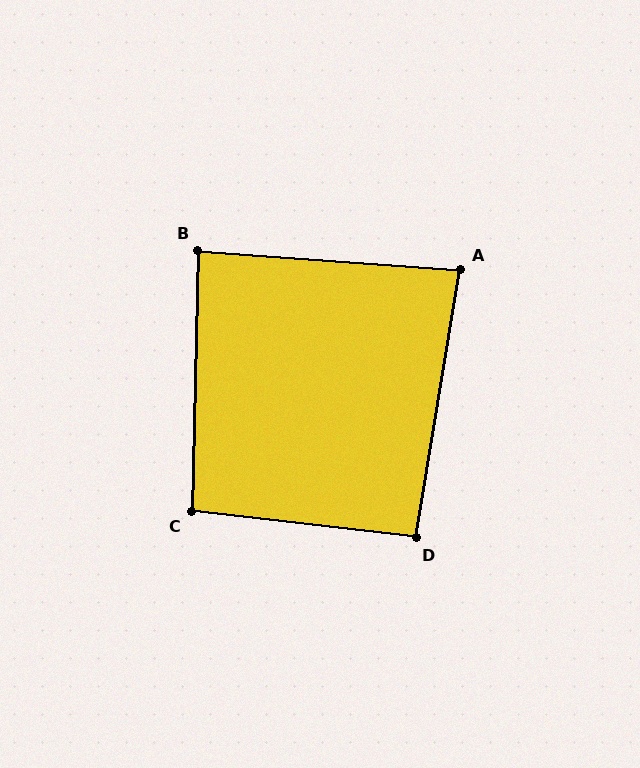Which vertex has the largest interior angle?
C, at approximately 95 degrees.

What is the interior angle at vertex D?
Approximately 93 degrees (approximately right).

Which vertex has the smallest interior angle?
A, at approximately 85 degrees.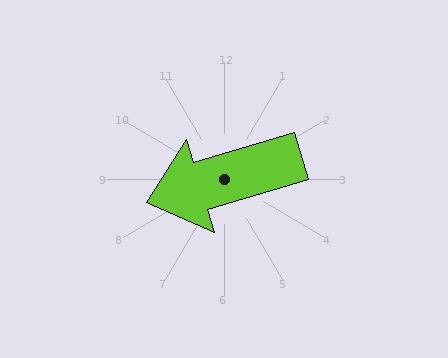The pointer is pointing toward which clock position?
Roughly 8 o'clock.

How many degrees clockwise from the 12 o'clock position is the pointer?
Approximately 253 degrees.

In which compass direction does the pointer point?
West.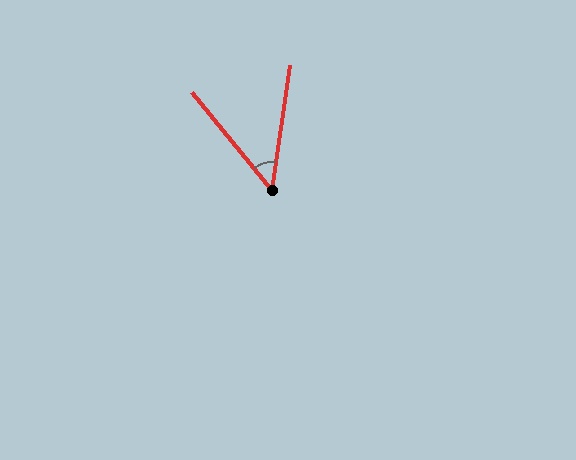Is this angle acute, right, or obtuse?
It is acute.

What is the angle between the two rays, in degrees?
Approximately 48 degrees.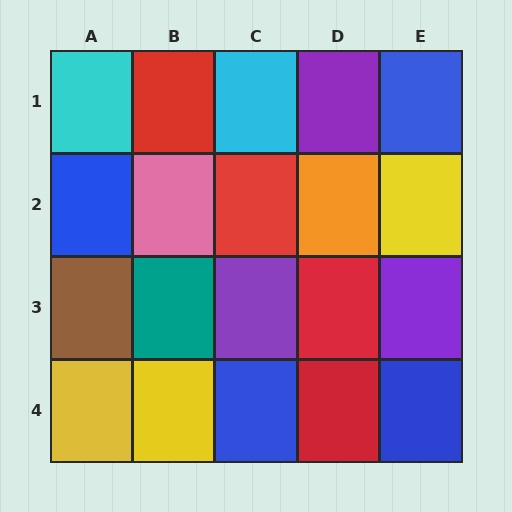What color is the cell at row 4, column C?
Blue.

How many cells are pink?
1 cell is pink.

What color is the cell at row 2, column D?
Orange.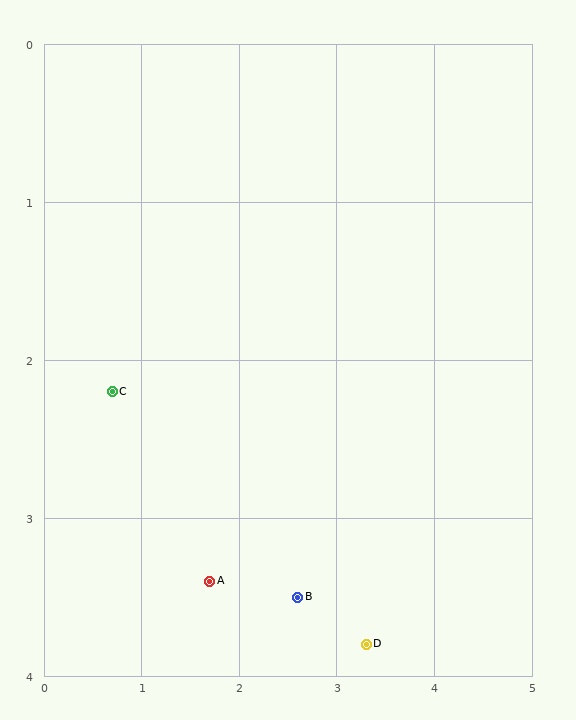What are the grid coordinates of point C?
Point C is at approximately (0.7, 2.2).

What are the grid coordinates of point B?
Point B is at approximately (2.6, 3.5).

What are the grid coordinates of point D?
Point D is at approximately (3.3, 3.8).